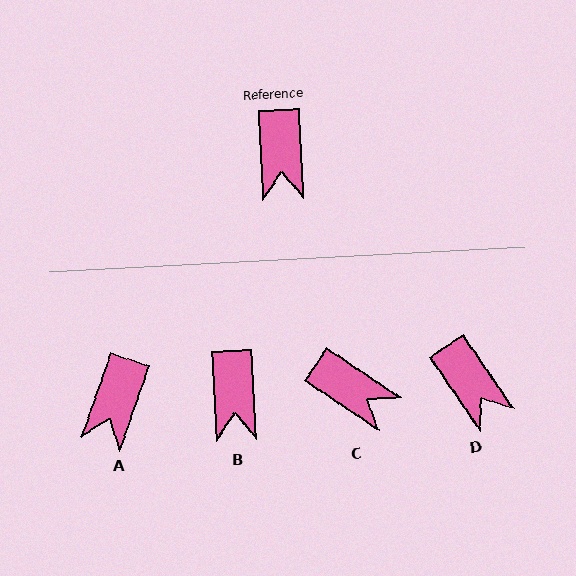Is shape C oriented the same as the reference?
No, it is off by about 53 degrees.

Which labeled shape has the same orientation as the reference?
B.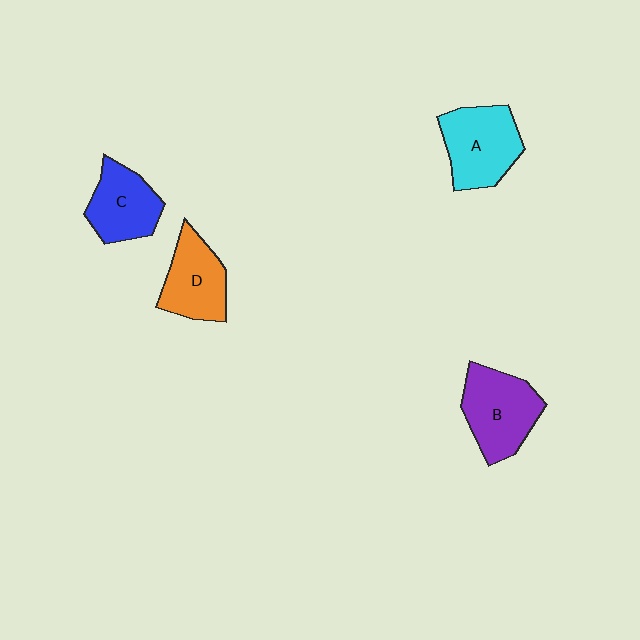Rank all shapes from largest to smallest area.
From largest to smallest: B (purple), A (cyan), D (orange), C (blue).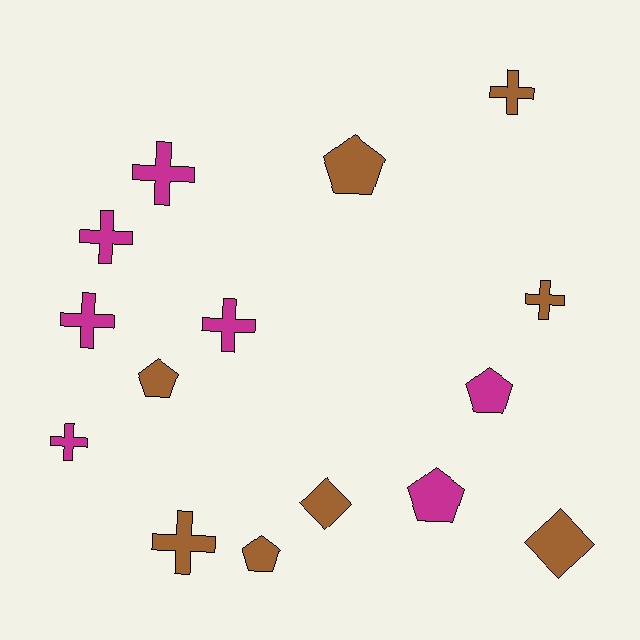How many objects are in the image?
There are 15 objects.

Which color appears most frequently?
Brown, with 8 objects.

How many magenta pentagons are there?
There are 2 magenta pentagons.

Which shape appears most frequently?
Cross, with 8 objects.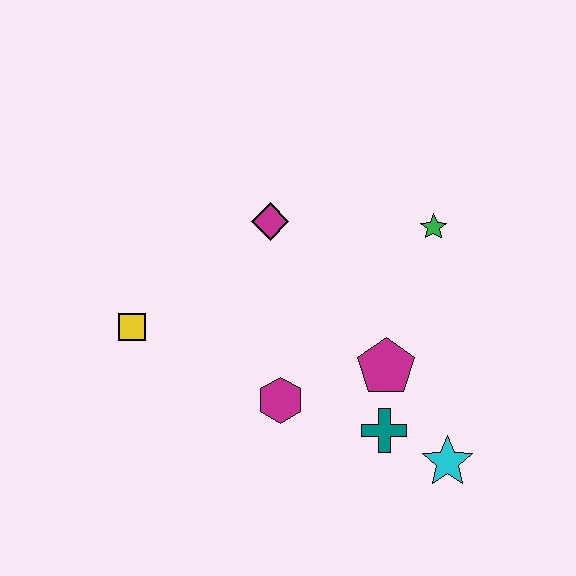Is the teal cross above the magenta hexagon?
No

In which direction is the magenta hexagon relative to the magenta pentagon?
The magenta hexagon is to the left of the magenta pentagon.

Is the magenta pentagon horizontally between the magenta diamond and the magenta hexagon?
No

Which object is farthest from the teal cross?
The yellow square is farthest from the teal cross.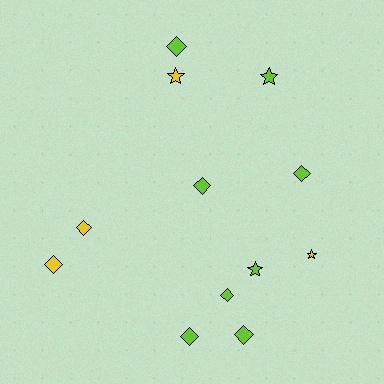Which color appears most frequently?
Lime, with 8 objects.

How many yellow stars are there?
There are 2 yellow stars.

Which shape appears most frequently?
Diamond, with 8 objects.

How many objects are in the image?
There are 12 objects.